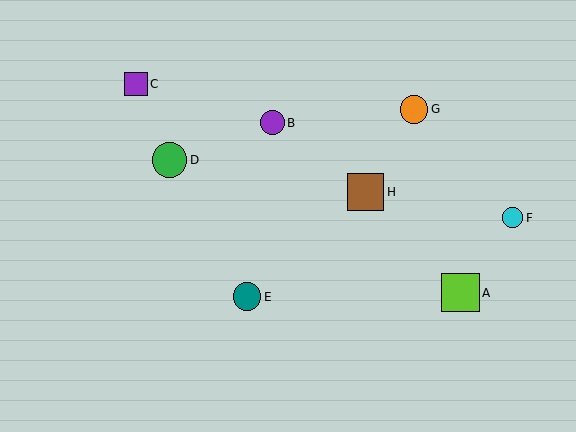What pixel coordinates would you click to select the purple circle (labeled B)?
Click at (272, 123) to select the purple circle B.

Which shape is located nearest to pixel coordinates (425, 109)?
The orange circle (labeled G) at (414, 109) is nearest to that location.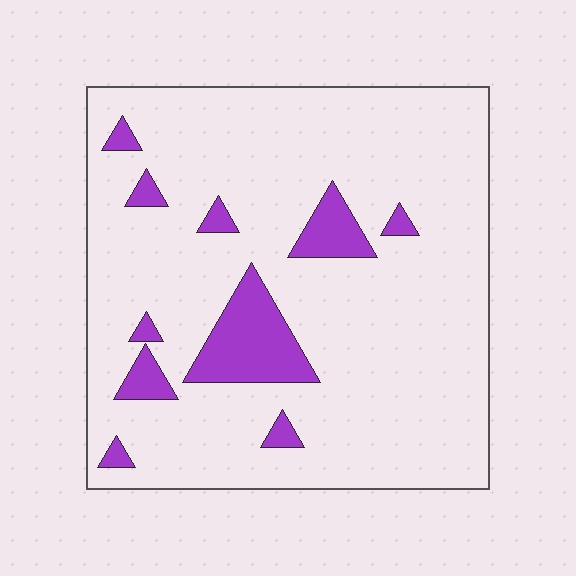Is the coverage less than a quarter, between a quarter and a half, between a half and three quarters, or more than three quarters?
Less than a quarter.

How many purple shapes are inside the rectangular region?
10.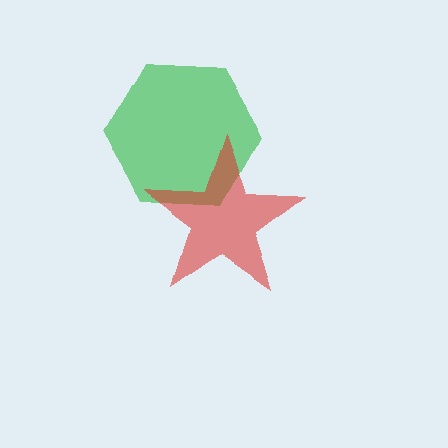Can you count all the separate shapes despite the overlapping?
Yes, there are 2 separate shapes.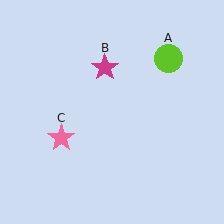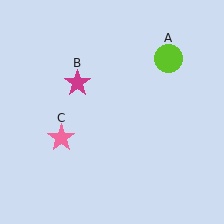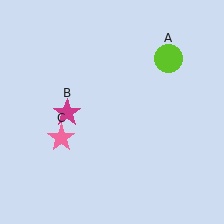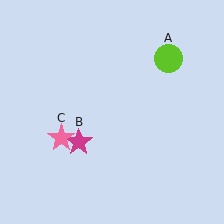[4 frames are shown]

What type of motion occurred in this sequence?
The magenta star (object B) rotated counterclockwise around the center of the scene.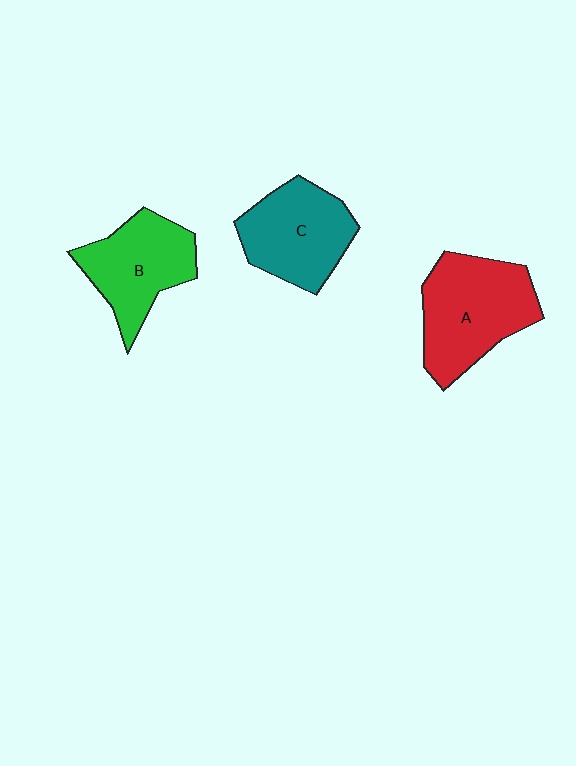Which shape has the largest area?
Shape A (red).